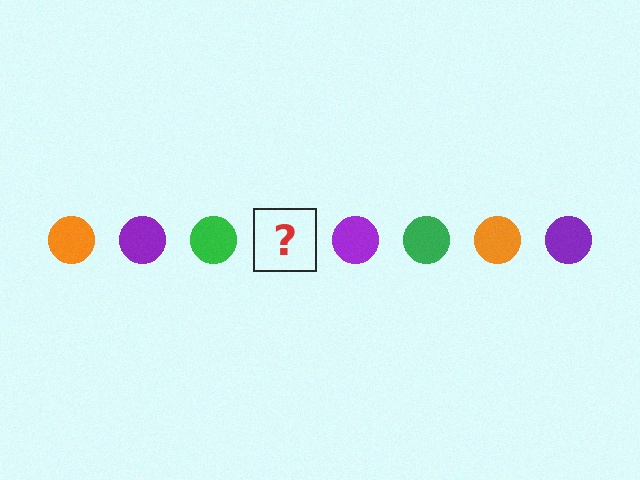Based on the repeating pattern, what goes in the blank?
The blank should be an orange circle.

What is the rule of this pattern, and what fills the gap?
The rule is that the pattern cycles through orange, purple, green circles. The gap should be filled with an orange circle.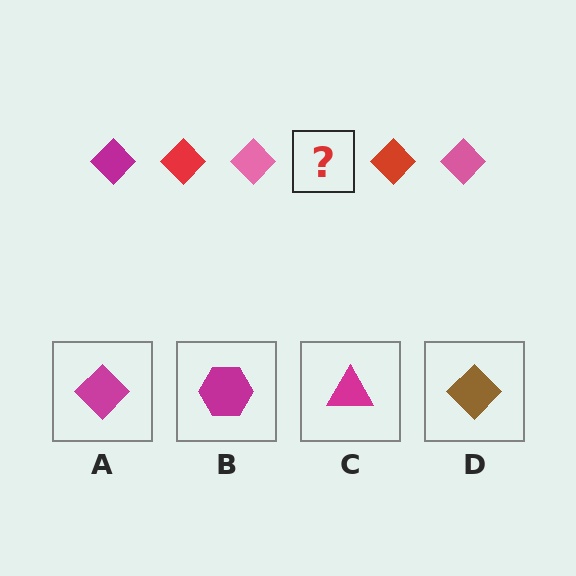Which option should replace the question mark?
Option A.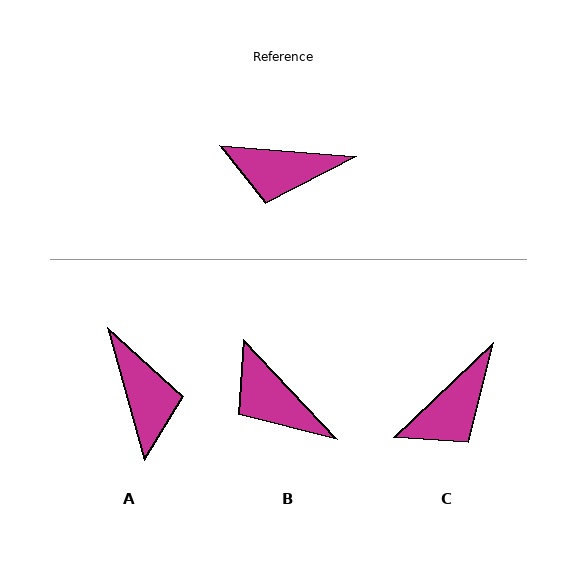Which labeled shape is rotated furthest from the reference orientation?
A, about 110 degrees away.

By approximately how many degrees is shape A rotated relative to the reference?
Approximately 110 degrees counter-clockwise.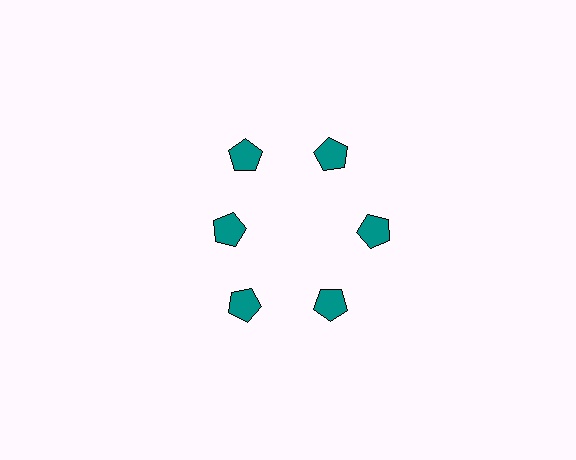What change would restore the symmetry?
The symmetry would be restored by moving it outward, back onto the ring so that all 6 pentagons sit at equal angles and equal distance from the center.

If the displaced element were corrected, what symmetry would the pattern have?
It would have 6-fold rotational symmetry — the pattern would map onto itself every 60 degrees.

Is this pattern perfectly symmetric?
No. The 6 teal pentagons are arranged in a ring, but one element near the 9 o'clock position is pulled inward toward the center, breaking the 6-fold rotational symmetry.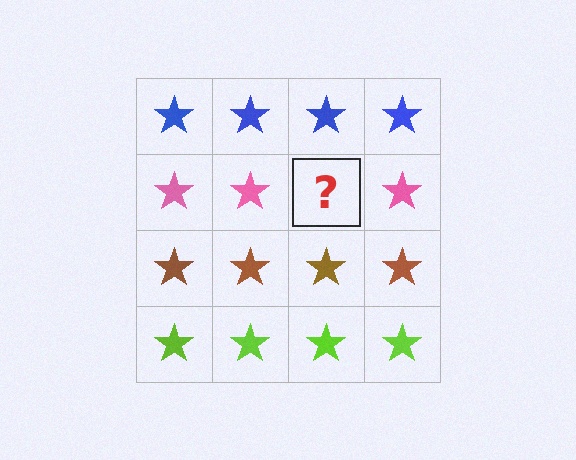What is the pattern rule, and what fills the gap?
The rule is that each row has a consistent color. The gap should be filled with a pink star.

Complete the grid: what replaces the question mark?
The question mark should be replaced with a pink star.